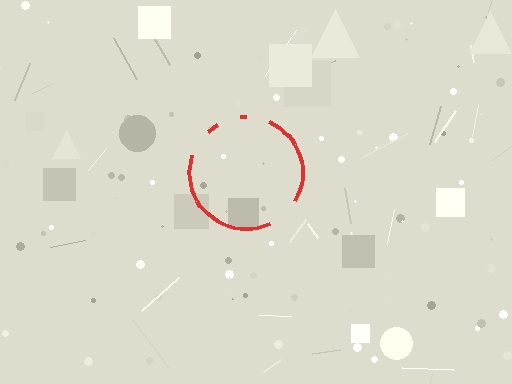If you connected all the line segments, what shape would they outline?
They would outline a circle.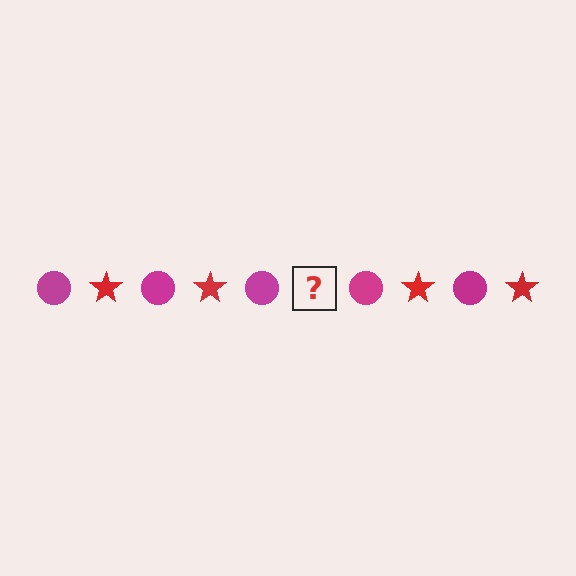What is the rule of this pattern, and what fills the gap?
The rule is that the pattern alternates between magenta circle and red star. The gap should be filled with a red star.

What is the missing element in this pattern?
The missing element is a red star.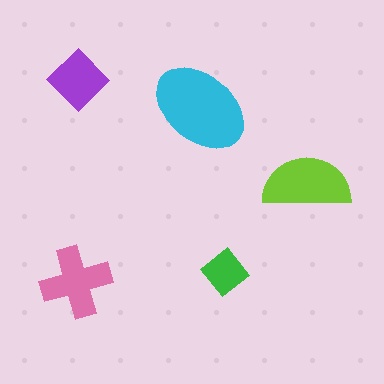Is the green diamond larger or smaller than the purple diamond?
Smaller.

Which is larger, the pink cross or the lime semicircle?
The lime semicircle.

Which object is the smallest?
The green diamond.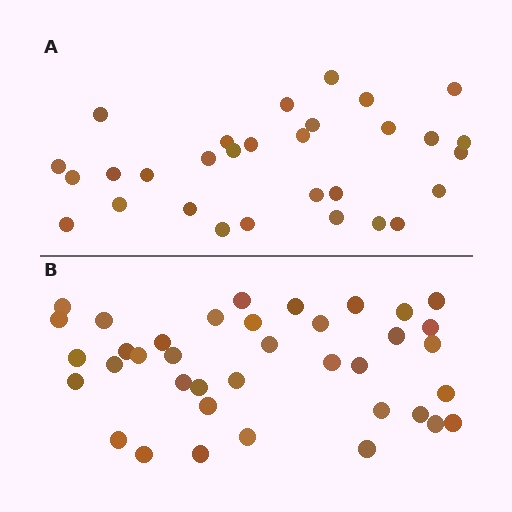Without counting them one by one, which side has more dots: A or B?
Region B (the bottom region) has more dots.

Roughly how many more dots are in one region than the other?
Region B has roughly 8 or so more dots than region A.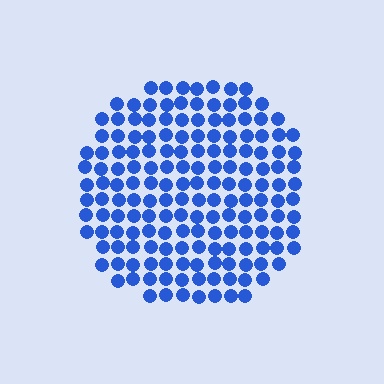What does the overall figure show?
The overall figure shows a circle.